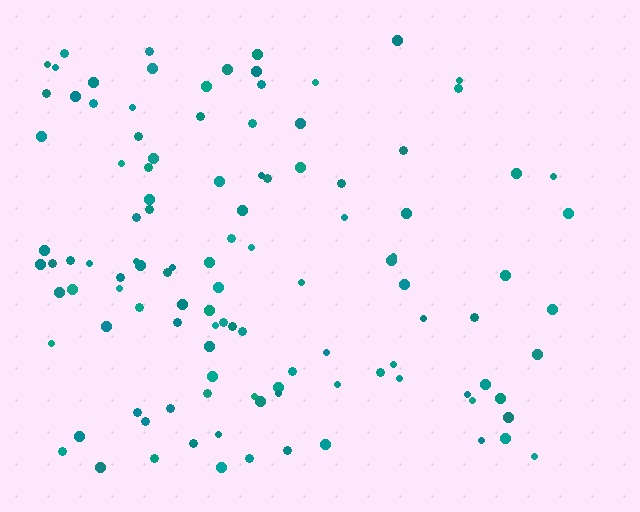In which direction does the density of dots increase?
From right to left, with the left side densest.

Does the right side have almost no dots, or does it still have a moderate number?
Still a moderate number, just noticeably fewer than the left.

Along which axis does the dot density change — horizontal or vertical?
Horizontal.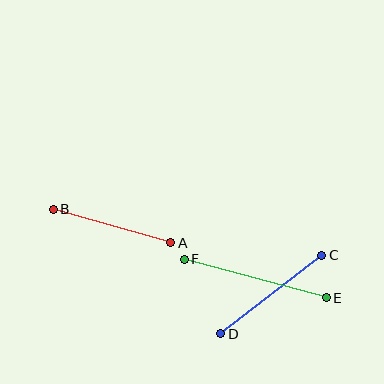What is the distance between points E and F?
The distance is approximately 147 pixels.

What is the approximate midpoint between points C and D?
The midpoint is at approximately (271, 294) pixels.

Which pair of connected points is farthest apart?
Points E and F are farthest apart.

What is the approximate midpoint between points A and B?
The midpoint is at approximately (112, 226) pixels.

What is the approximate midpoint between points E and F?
The midpoint is at approximately (255, 278) pixels.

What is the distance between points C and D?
The distance is approximately 128 pixels.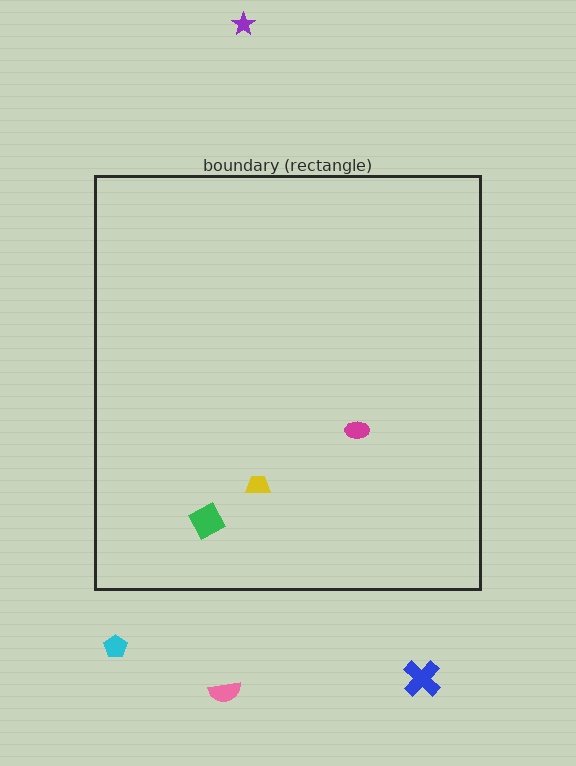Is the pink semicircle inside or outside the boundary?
Outside.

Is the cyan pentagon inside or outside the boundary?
Outside.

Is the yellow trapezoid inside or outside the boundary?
Inside.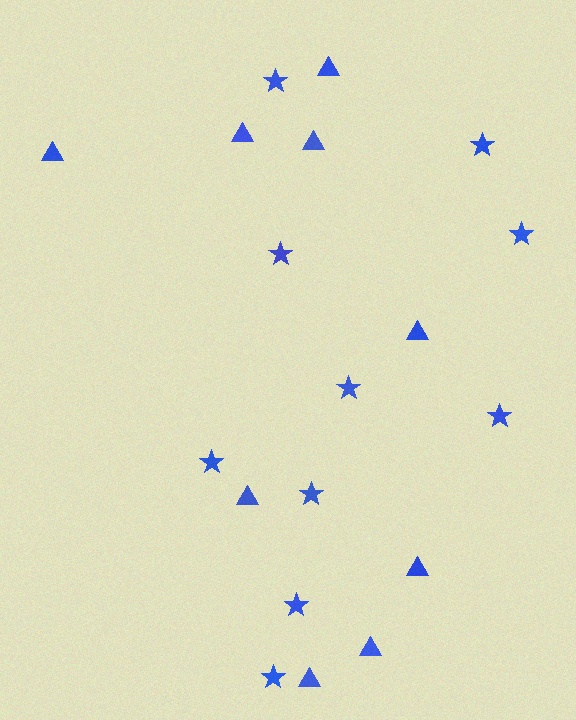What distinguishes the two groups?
There are 2 groups: one group of triangles (9) and one group of stars (10).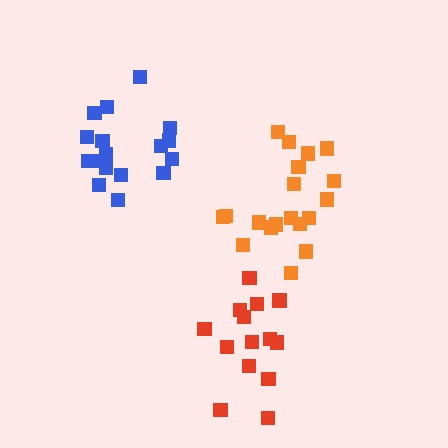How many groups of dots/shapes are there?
There are 3 groups.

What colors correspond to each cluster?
The clusters are colored: orange, blue, red.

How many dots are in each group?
Group 1: 19 dots, Group 2: 17 dots, Group 3: 14 dots (50 total).